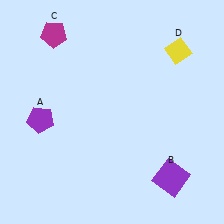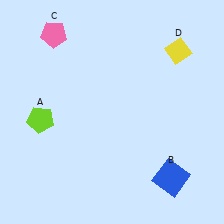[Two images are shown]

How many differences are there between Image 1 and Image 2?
There are 3 differences between the two images.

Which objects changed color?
A changed from purple to lime. B changed from purple to blue. C changed from magenta to pink.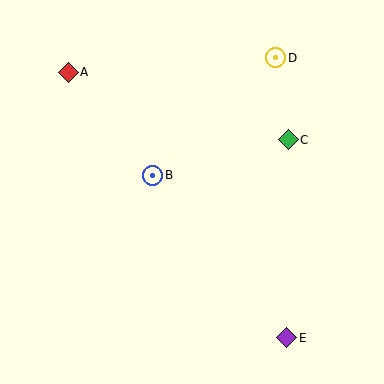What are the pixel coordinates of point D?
Point D is at (276, 58).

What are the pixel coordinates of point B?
Point B is at (153, 175).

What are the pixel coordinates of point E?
Point E is at (287, 338).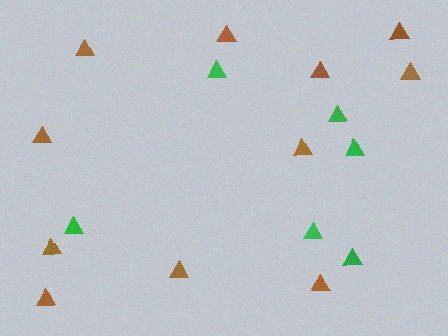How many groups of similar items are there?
There are 2 groups: one group of brown triangles (11) and one group of green triangles (6).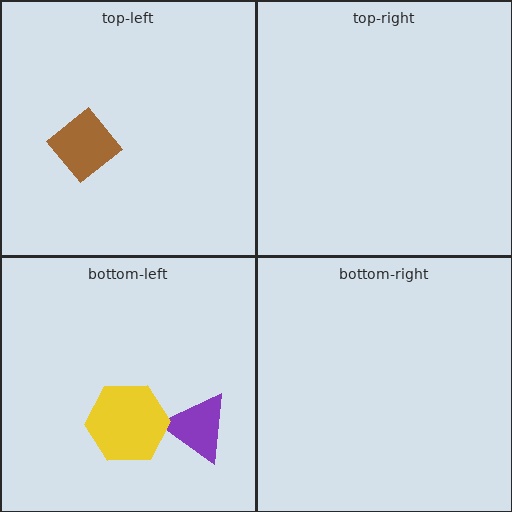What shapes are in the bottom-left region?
The purple triangle, the yellow hexagon.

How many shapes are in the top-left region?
1.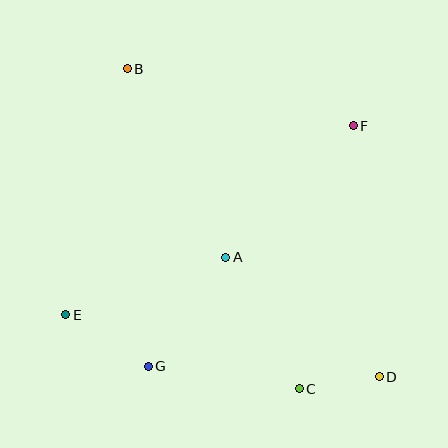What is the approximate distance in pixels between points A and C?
The distance between A and C is approximately 151 pixels.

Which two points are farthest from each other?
Points B and D are farthest from each other.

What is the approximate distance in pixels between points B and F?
The distance between B and F is approximately 233 pixels.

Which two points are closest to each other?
Points C and D are closest to each other.